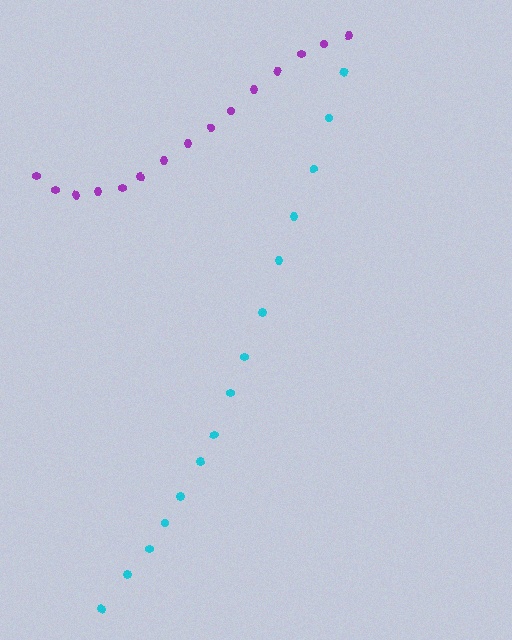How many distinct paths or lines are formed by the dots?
There are 2 distinct paths.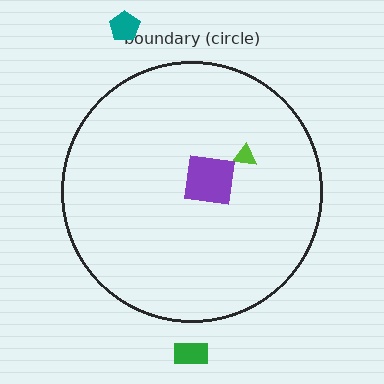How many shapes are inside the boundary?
2 inside, 2 outside.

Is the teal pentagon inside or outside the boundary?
Outside.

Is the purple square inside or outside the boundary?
Inside.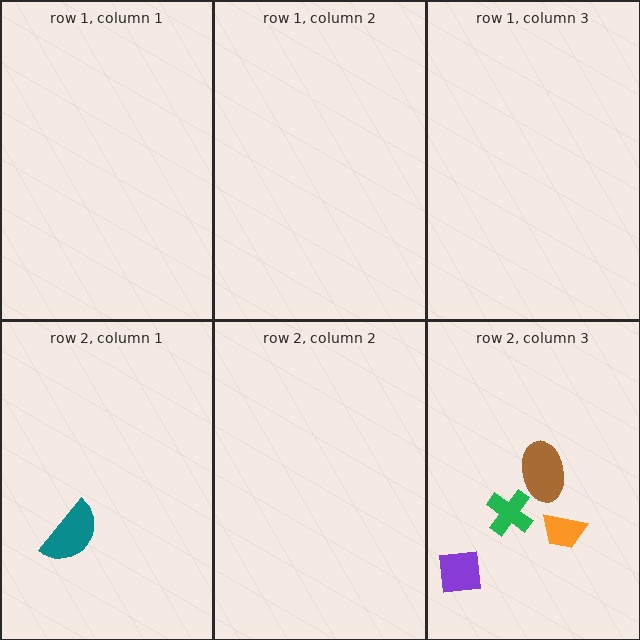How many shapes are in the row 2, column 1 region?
1.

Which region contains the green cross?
The row 2, column 3 region.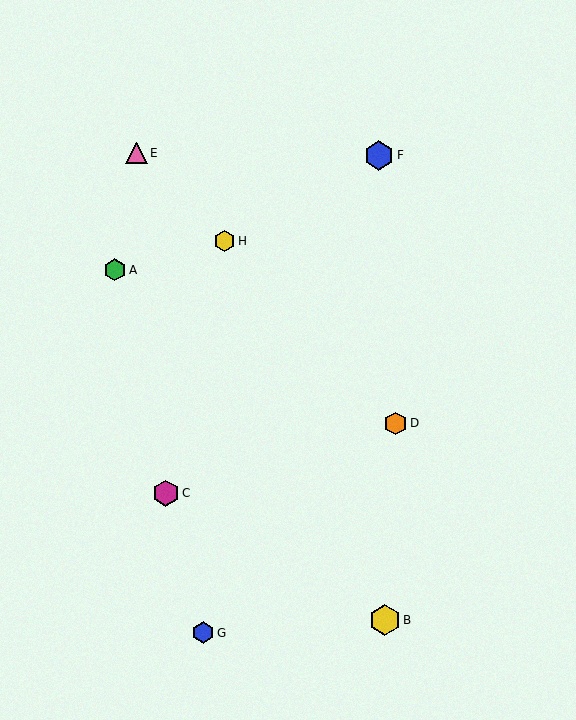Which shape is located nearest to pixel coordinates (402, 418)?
The orange hexagon (labeled D) at (396, 423) is nearest to that location.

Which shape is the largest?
The yellow hexagon (labeled B) is the largest.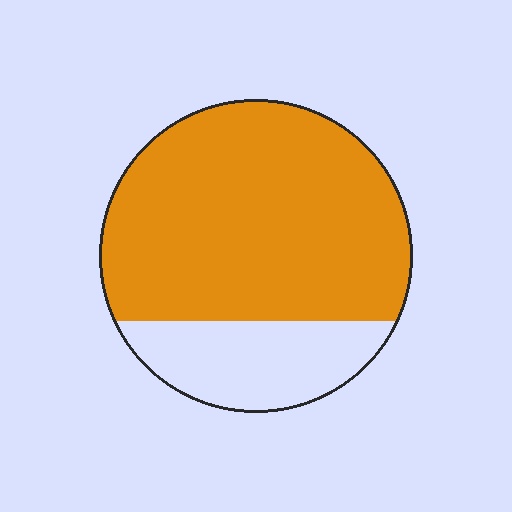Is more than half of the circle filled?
Yes.